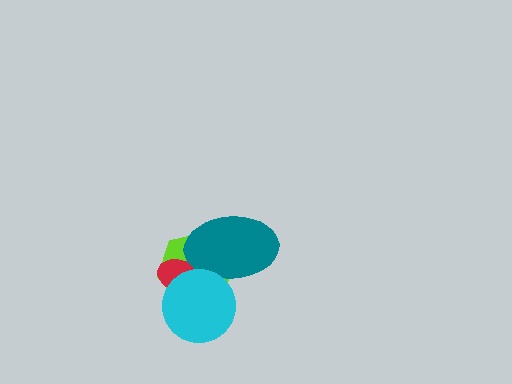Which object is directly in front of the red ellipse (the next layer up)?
The teal ellipse is directly in front of the red ellipse.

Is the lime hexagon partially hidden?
Yes, it is partially covered by another shape.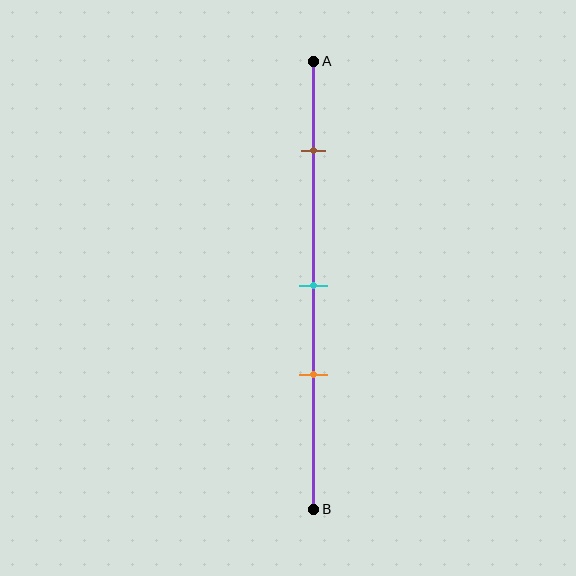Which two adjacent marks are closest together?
The cyan and orange marks are the closest adjacent pair.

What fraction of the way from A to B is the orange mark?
The orange mark is approximately 70% (0.7) of the way from A to B.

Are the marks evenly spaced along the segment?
No, the marks are not evenly spaced.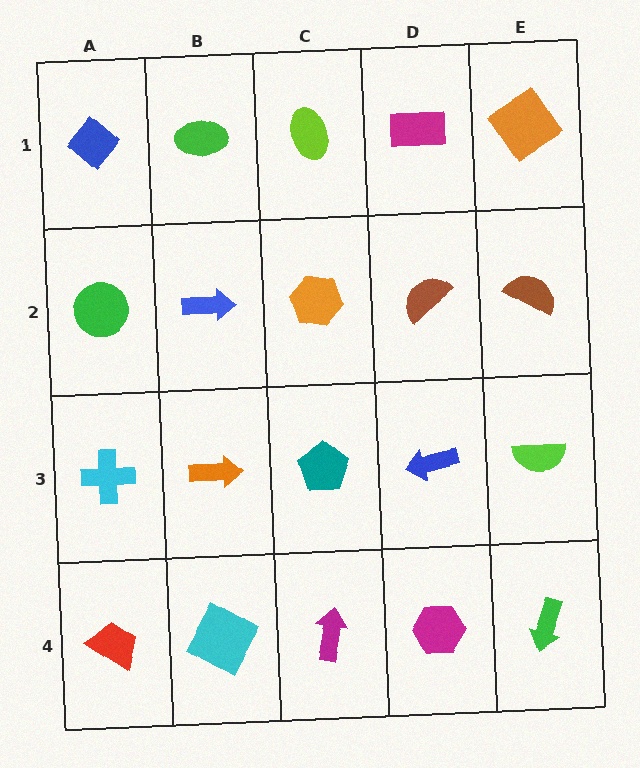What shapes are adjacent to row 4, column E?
A lime semicircle (row 3, column E), a magenta hexagon (row 4, column D).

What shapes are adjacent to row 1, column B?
A blue arrow (row 2, column B), a blue diamond (row 1, column A), a lime ellipse (row 1, column C).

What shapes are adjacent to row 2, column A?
A blue diamond (row 1, column A), a cyan cross (row 3, column A), a blue arrow (row 2, column B).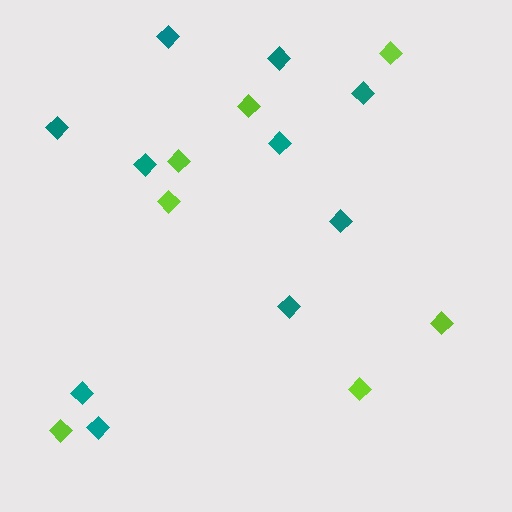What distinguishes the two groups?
There are 2 groups: one group of lime diamonds (7) and one group of teal diamonds (10).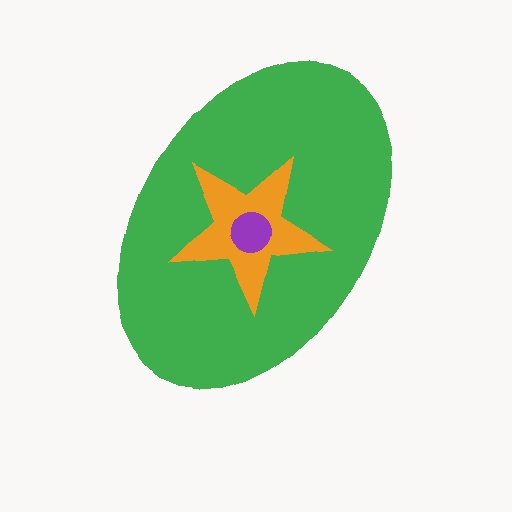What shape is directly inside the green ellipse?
The orange star.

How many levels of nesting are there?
3.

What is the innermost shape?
The purple circle.